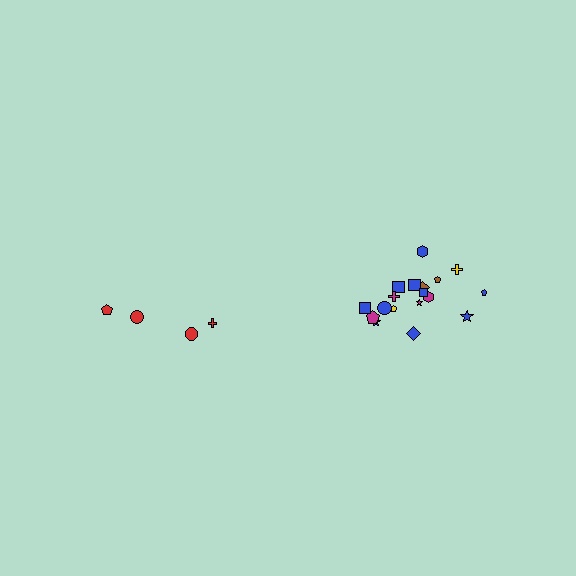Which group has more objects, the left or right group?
The right group.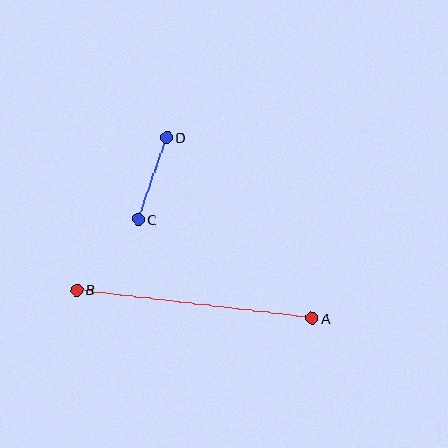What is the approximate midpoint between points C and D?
The midpoint is at approximately (152, 178) pixels.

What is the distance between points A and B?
The distance is approximately 237 pixels.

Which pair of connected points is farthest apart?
Points A and B are farthest apart.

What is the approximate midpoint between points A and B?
The midpoint is at approximately (194, 304) pixels.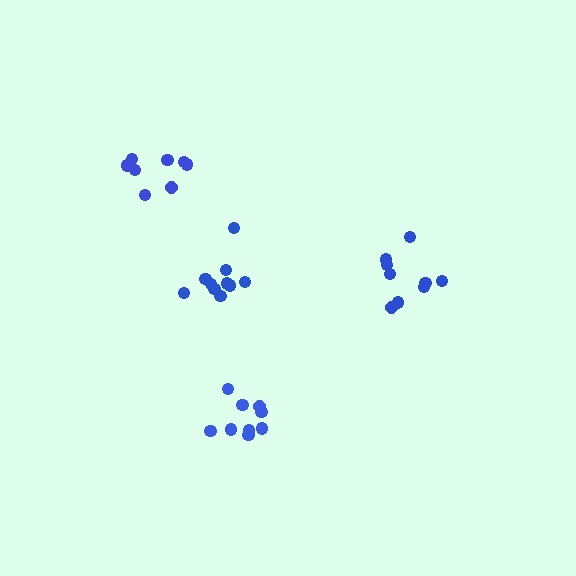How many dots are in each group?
Group 1: 9 dots, Group 2: 8 dots, Group 3: 9 dots, Group 4: 10 dots (36 total).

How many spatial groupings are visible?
There are 4 spatial groupings.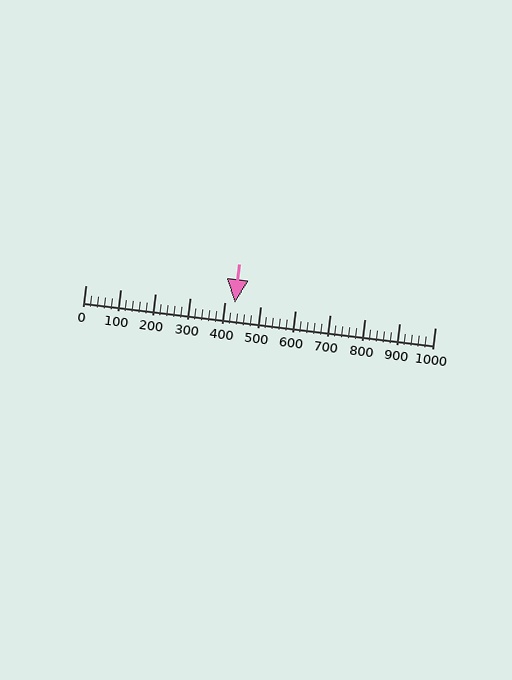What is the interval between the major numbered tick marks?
The major tick marks are spaced 100 units apart.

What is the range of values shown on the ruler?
The ruler shows values from 0 to 1000.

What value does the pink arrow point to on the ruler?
The pink arrow points to approximately 429.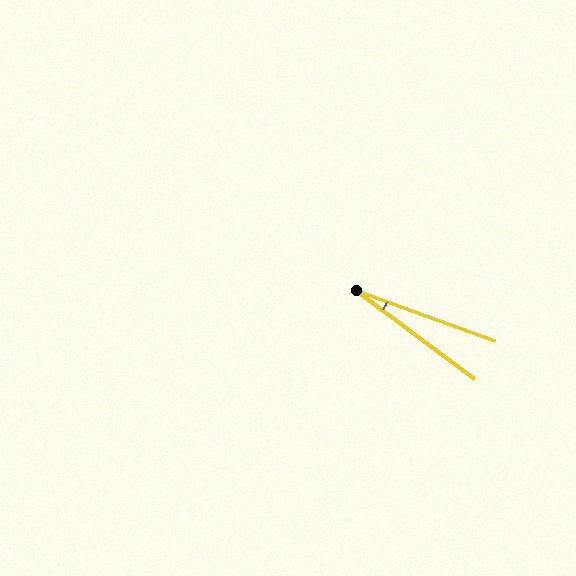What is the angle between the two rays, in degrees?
Approximately 17 degrees.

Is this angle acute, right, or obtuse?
It is acute.